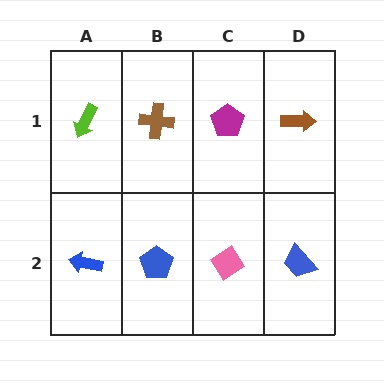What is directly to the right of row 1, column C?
A brown arrow.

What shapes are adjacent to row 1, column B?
A blue pentagon (row 2, column B), a lime arrow (row 1, column A), a magenta pentagon (row 1, column C).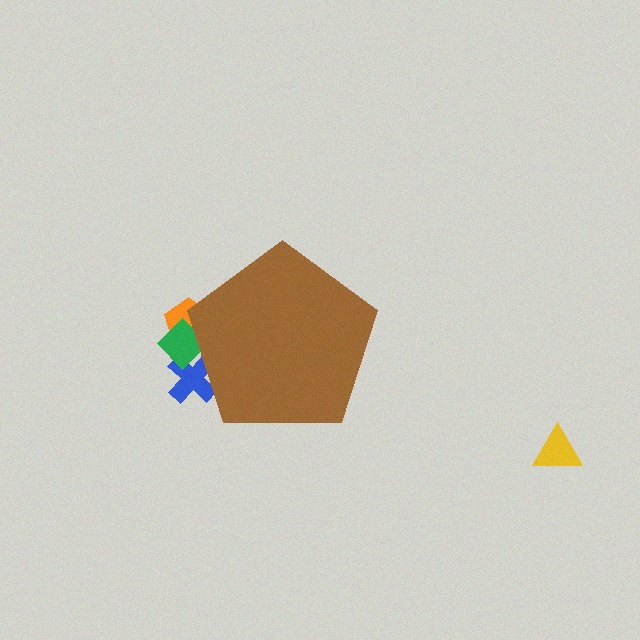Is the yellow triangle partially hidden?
No, the yellow triangle is fully visible.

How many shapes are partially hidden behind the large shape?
3 shapes are partially hidden.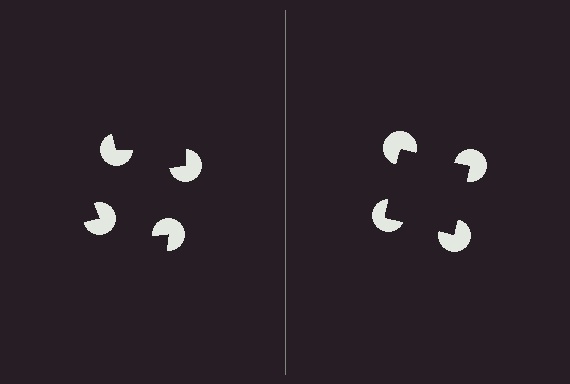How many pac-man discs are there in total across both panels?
8 — 4 on each side.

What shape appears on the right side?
An illusory square.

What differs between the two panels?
The pac-man discs are positioned identically on both sides; only the wedge orientations differ. On the right they align to a square; on the left they are misaligned.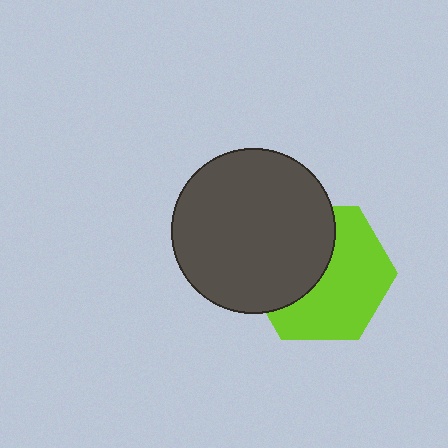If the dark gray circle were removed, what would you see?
You would see the complete lime hexagon.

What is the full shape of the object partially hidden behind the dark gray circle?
The partially hidden object is a lime hexagon.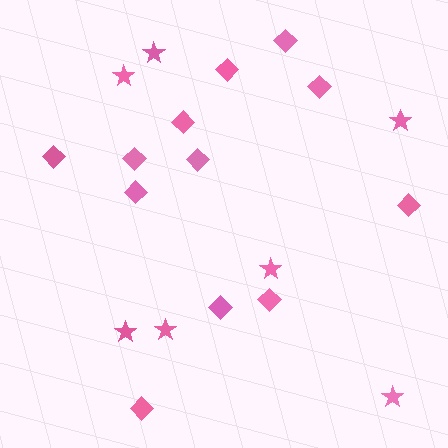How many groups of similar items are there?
There are 2 groups: one group of diamonds (12) and one group of stars (7).